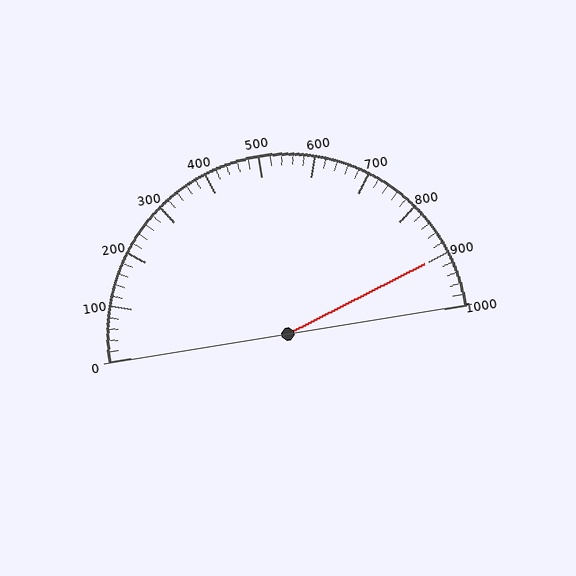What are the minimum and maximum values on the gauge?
The gauge ranges from 0 to 1000.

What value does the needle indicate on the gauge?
The needle indicates approximately 900.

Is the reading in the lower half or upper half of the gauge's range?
The reading is in the upper half of the range (0 to 1000).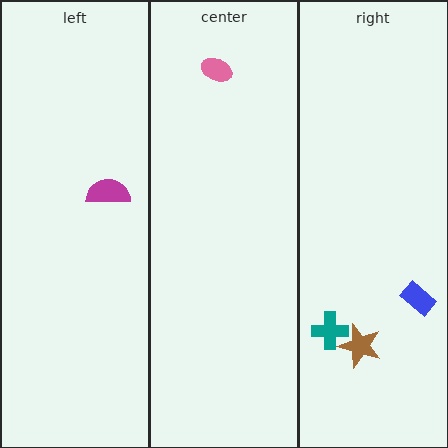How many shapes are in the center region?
1.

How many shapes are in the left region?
1.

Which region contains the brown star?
The right region.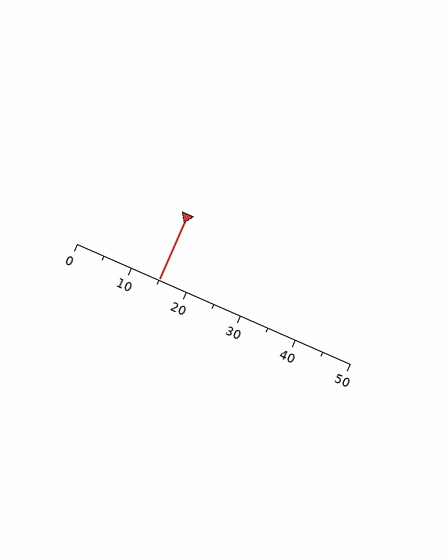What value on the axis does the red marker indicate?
The marker indicates approximately 15.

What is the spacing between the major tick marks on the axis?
The major ticks are spaced 10 apart.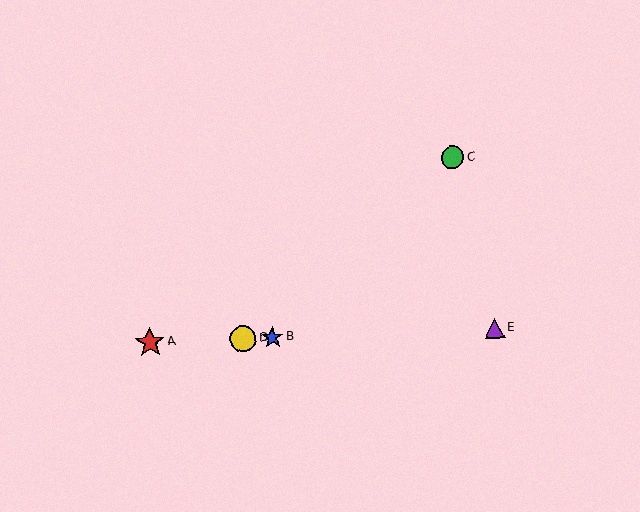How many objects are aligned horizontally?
4 objects (A, B, D, E) are aligned horizontally.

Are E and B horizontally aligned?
Yes, both are at y≈328.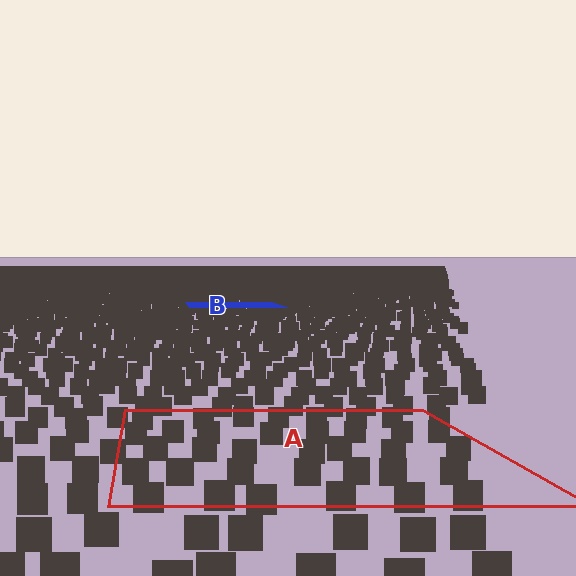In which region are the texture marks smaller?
The texture marks are smaller in region B, because it is farther away.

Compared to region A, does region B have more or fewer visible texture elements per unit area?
Region B has more texture elements per unit area — they are packed more densely because it is farther away.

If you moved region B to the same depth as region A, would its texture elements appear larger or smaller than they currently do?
They would appear larger. At a closer depth, the same texture elements are projected at a bigger on-screen size.